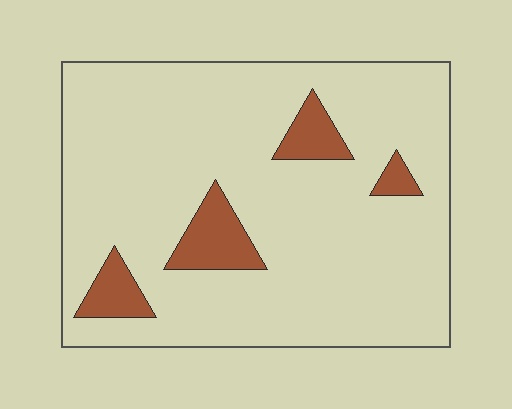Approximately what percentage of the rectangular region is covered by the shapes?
Approximately 10%.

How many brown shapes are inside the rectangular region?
4.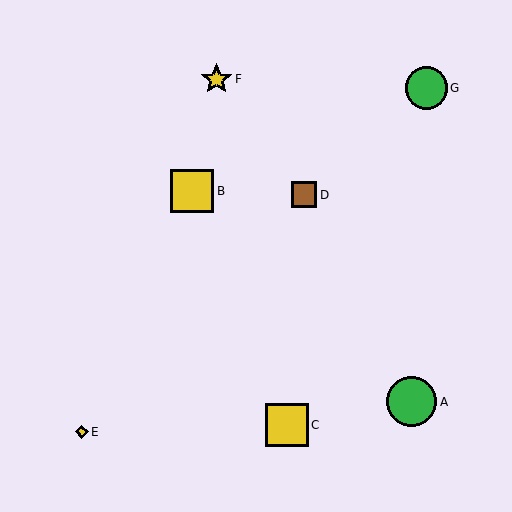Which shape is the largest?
The green circle (labeled A) is the largest.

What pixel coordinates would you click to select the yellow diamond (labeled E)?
Click at (82, 432) to select the yellow diamond E.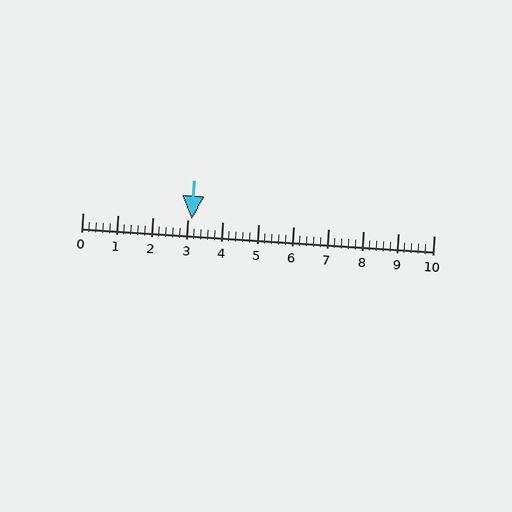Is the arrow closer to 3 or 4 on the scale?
The arrow is closer to 3.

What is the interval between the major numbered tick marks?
The major tick marks are spaced 1 units apart.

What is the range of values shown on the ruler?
The ruler shows values from 0 to 10.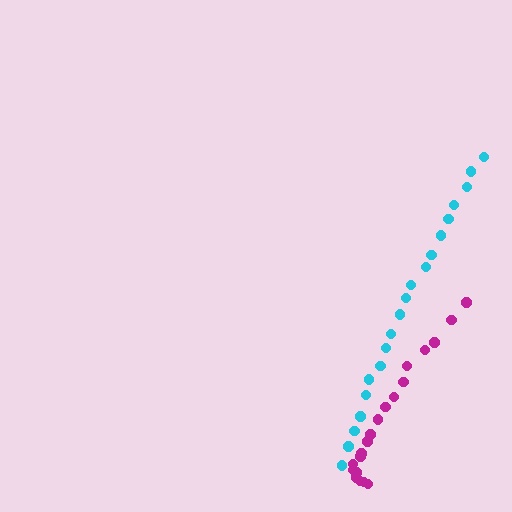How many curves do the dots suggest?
There are 2 distinct paths.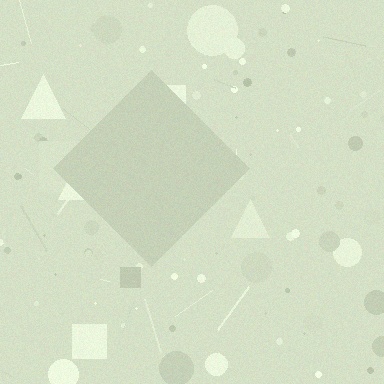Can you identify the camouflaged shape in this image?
The camouflaged shape is a diamond.